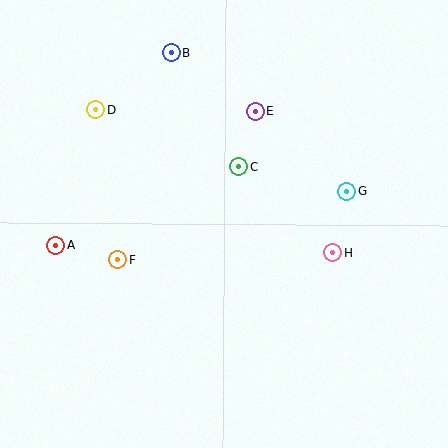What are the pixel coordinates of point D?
Point D is at (95, 110).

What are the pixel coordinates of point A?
Point A is at (55, 245).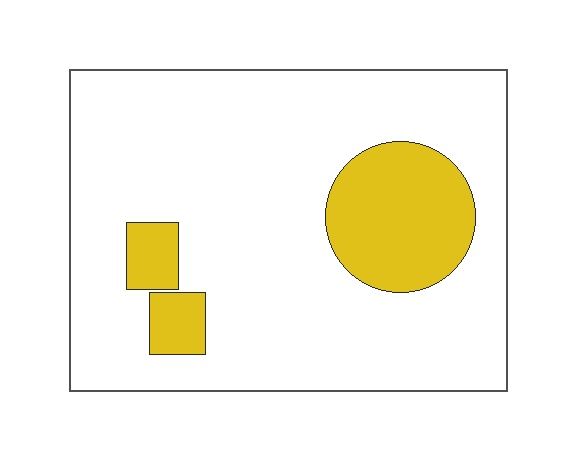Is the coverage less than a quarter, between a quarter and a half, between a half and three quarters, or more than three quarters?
Less than a quarter.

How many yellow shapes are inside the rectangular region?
3.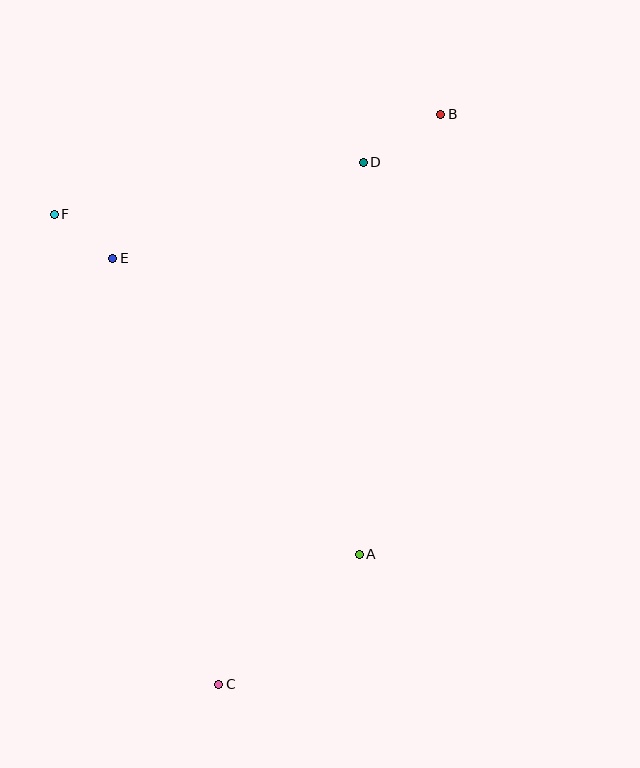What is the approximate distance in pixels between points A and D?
The distance between A and D is approximately 392 pixels.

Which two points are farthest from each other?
Points B and C are farthest from each other.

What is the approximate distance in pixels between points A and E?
The distance between A and E is approximately 385 pixels.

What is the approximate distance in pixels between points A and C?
The distance between A and C is approximately 192 pixels.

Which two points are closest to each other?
Points E and F are closest to each other.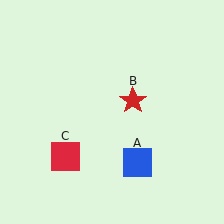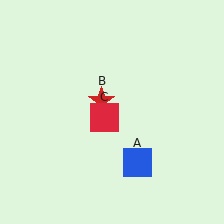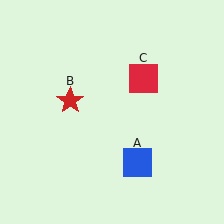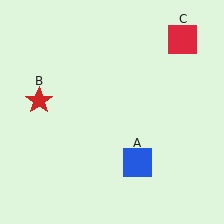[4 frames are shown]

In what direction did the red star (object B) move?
The red star (object B) moved left.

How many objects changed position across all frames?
2 objects changed position: red star (object B), red square (object C).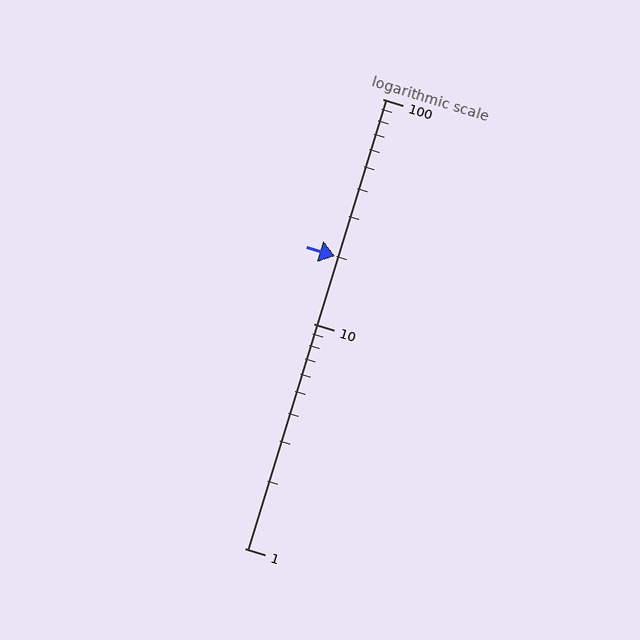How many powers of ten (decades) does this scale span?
The scale spans 2 decades, from 1 to 100.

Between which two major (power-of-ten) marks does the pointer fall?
The pointer is between 10 and 100.